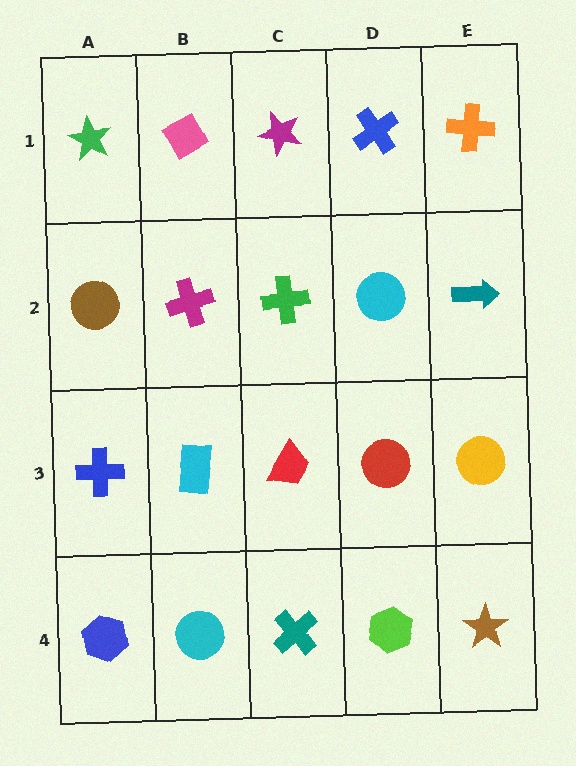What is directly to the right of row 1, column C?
A blue cross.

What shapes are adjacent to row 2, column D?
A blue cross (row 1, column D), a red circle (row 3, column D), a green cross (row 2, column C), a teal arrow (row 2, column E).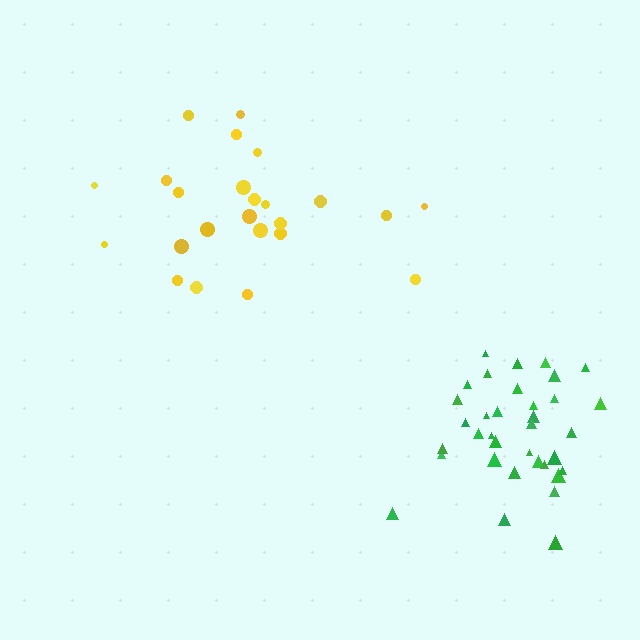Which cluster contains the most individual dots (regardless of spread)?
Green (35).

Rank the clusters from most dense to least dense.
green, yellow.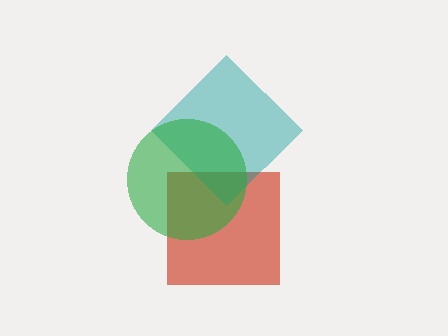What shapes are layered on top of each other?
The layered shapes are: a red square, a teal diamond, a green circle.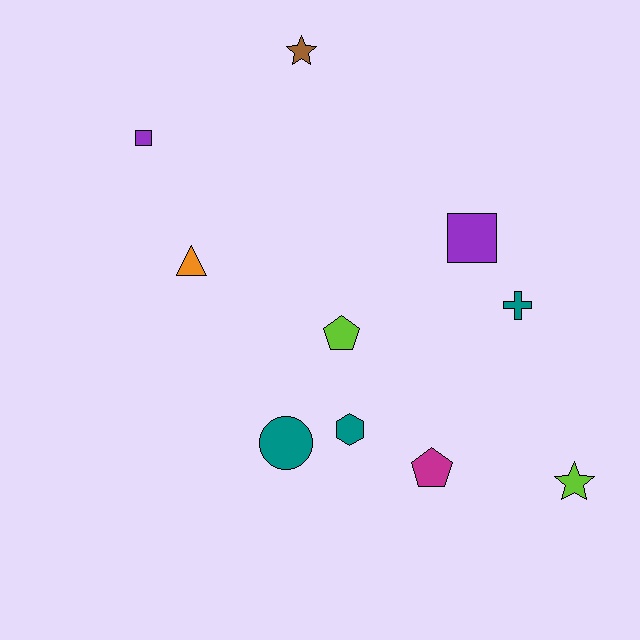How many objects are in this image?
There are 10 objects.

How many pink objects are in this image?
There are no pink objects.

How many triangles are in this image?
There is 1 triangle.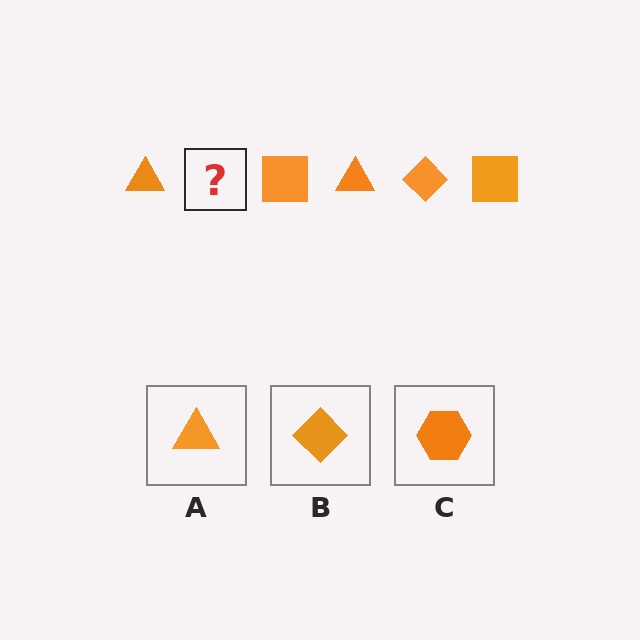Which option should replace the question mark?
Option B.